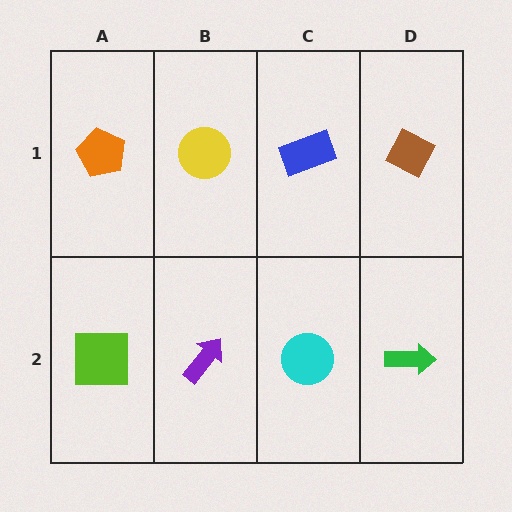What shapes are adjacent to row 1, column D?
A green arrow (row 2, column D), a blue rectangle (row 1, column C).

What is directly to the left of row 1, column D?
A blue rectangle.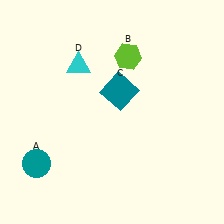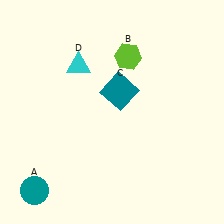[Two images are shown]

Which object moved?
The teal circle (A) moved down.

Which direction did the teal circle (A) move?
The teal circle (A) moved down.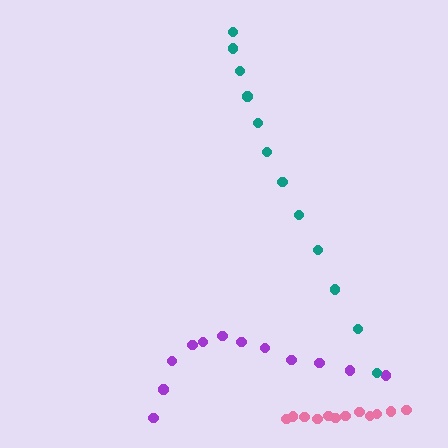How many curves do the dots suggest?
There are 3 distinct paths.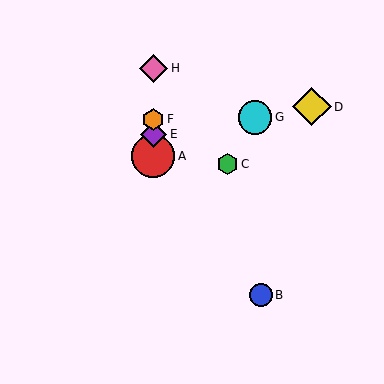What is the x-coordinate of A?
Object A is at x≈153.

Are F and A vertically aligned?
Yes, both are at x≈153.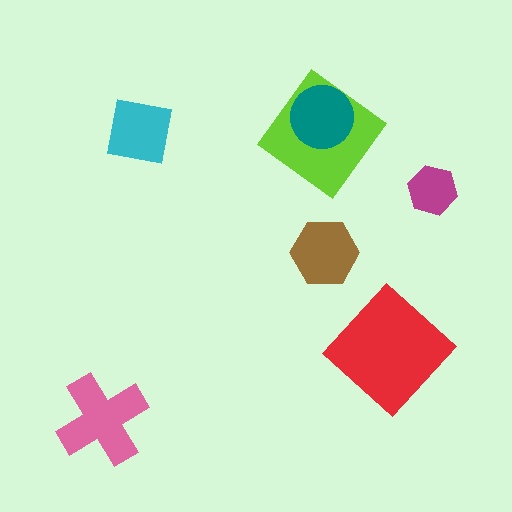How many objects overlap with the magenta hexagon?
0 objects overlap with the magenta hexagon.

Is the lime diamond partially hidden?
Yes, it is partially covered by another shape.